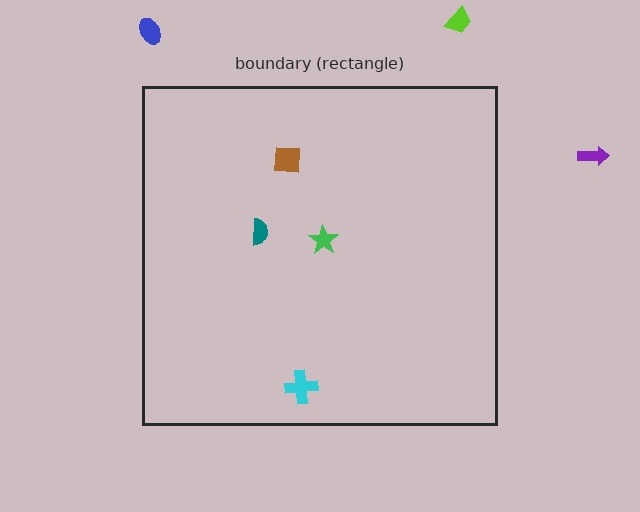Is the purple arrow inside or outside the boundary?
Outside.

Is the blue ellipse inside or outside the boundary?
Outside.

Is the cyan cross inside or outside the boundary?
Inside.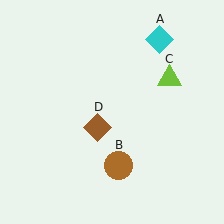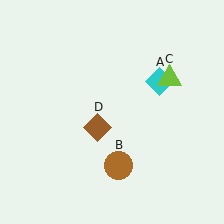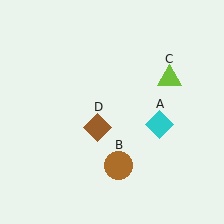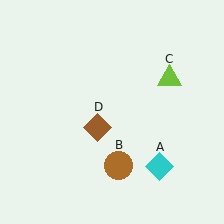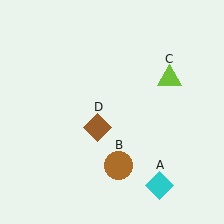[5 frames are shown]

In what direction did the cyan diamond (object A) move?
The cyan diamond (object A) moved down.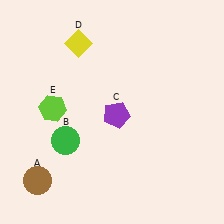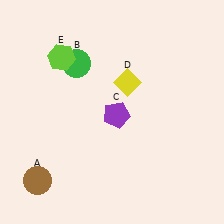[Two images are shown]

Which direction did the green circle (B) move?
The green circle (B) moved up.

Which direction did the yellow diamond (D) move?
The yellow diamond (D) moved right.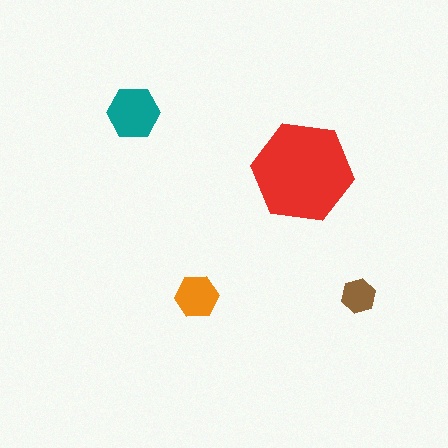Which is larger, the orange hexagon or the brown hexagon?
The orange one.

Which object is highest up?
The teal hexagon is topmost.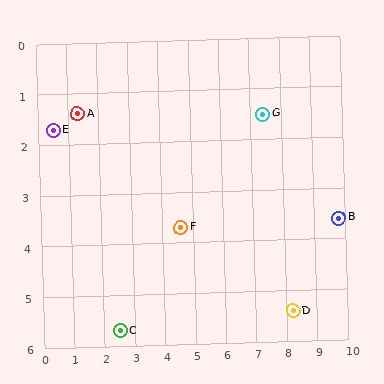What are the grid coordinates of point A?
Point A is at approximately (1.3, 1.4).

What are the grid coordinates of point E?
Point E is at approximately (0.5, 1.7).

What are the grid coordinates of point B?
Point B is at approximately (9.8, 3.6).